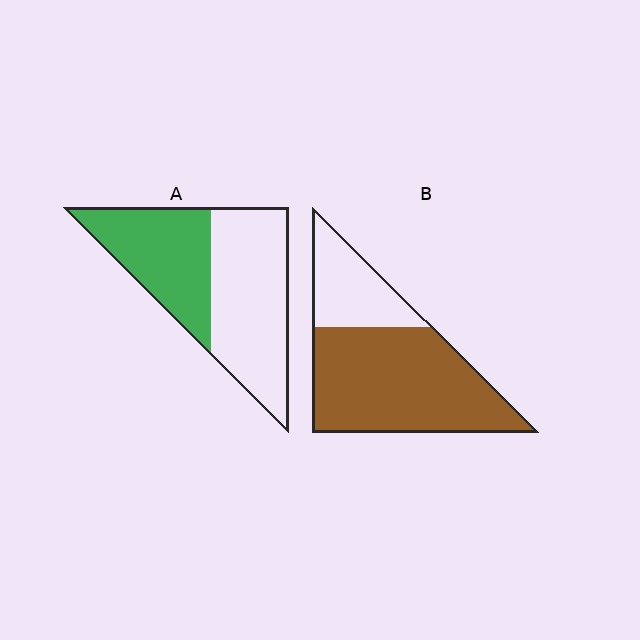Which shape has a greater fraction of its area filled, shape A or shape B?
Shape B.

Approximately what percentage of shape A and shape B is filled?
A is approximately 45% and B is approximately 70%.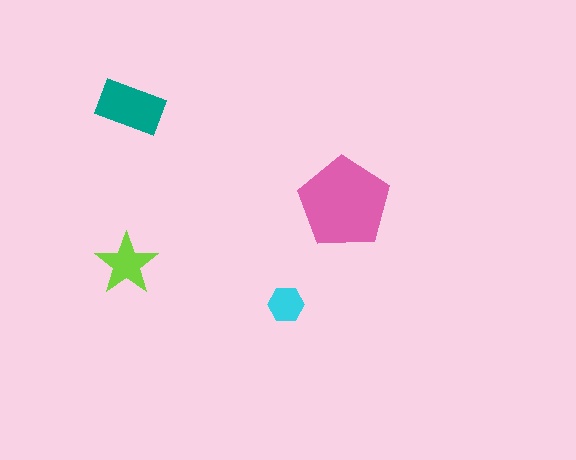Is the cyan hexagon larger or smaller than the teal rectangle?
Smaller.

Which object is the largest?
The pink pentagon.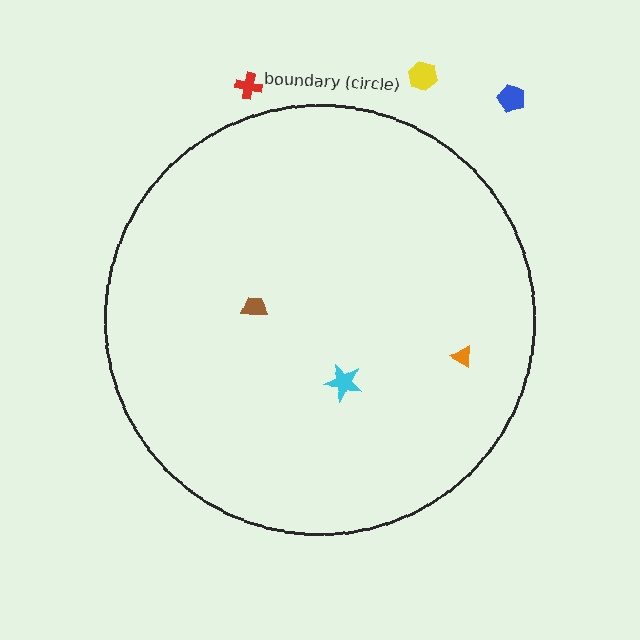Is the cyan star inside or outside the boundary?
Inside.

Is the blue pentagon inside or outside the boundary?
Outside.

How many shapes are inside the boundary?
3 inside, 3 outside.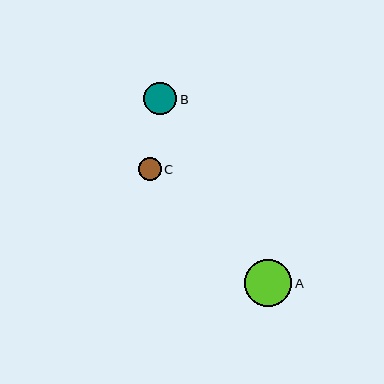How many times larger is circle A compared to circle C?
Circle A is approximately 2.1 times the size of circle C.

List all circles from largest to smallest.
From largest to smallest: A, B, C.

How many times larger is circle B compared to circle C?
Circle B is approximately 1.4 times the size of circle C.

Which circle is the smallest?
Circle C is the smallest with a size of approximately 23 pixels.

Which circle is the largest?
Circle A is the largest with a size of approximately 48 pixels.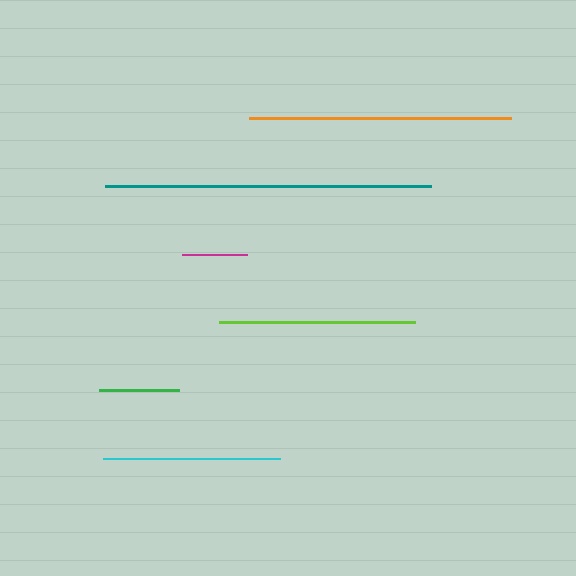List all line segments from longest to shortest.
From longest to shortest: teal, orange, lime, cyan, green, magenta.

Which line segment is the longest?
The teal line is the longest at approximately 326 pixels.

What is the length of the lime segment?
The lime segment is approximately 197 pixels long.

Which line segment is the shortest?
The magenta line is the shortest at approximately 64 pixels.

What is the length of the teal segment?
The teal segment is approximately 326 pixels long.